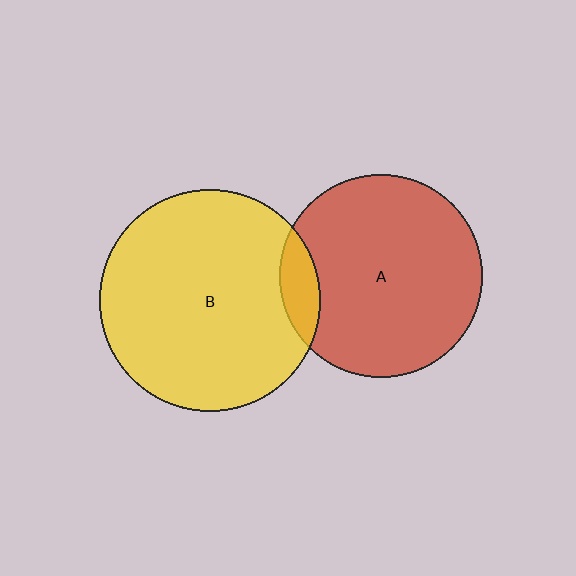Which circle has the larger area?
Circle B (yellow).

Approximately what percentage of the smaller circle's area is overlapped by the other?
Approximately 10%.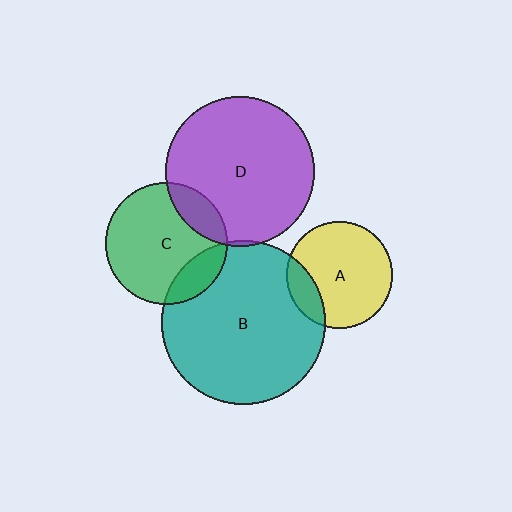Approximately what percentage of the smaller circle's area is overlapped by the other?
Approximately 15%.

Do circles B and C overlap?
Yes.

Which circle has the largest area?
Circle B (teal).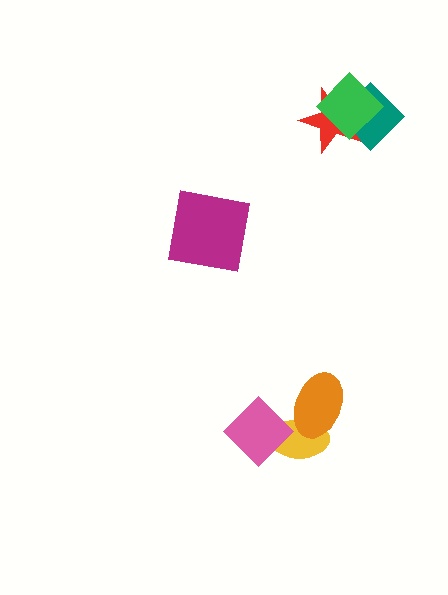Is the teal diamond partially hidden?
Yes, it is partially covered by another shape.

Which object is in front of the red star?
The green diamond is in front of the red star.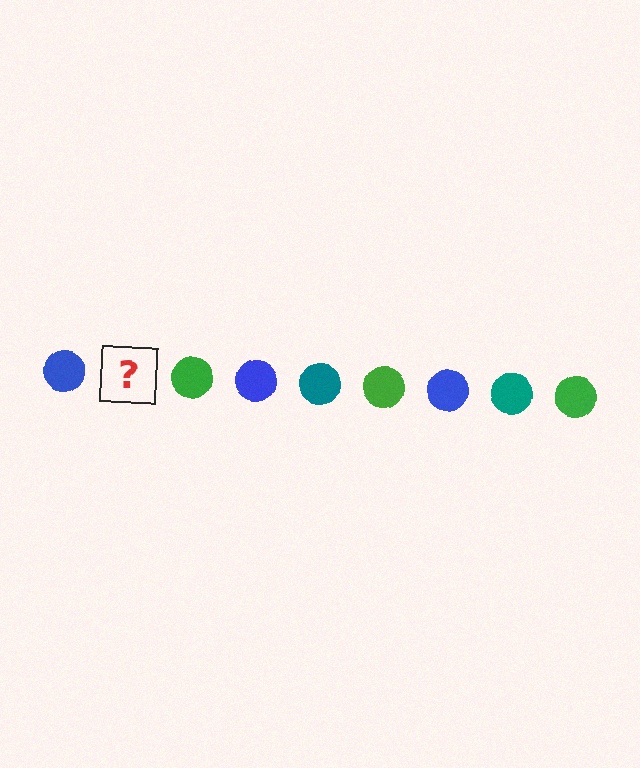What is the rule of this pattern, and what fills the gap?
The rule is that the pattern cycles through blue, teal, green circles. The gap should be filled with a teal circle.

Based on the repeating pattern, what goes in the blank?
The blank should be a teal circle.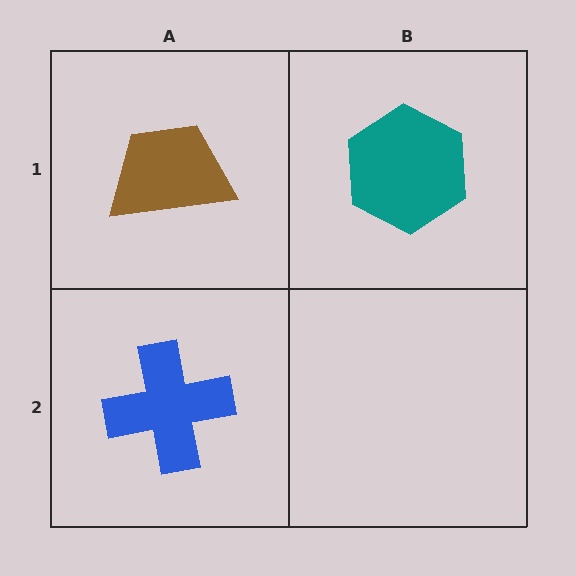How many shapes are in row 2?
1 shape.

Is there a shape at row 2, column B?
No, that cell is empty.